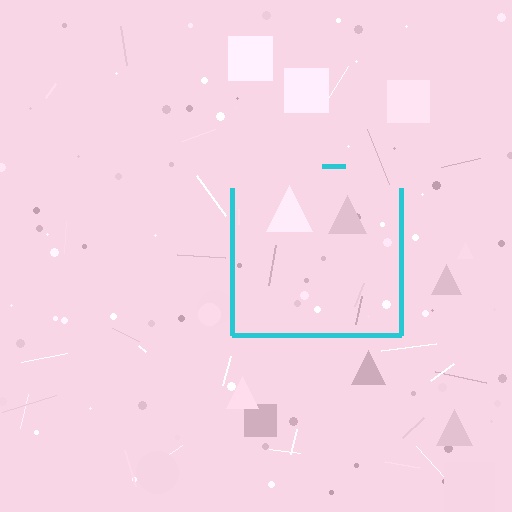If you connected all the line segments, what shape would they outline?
They would outline a square.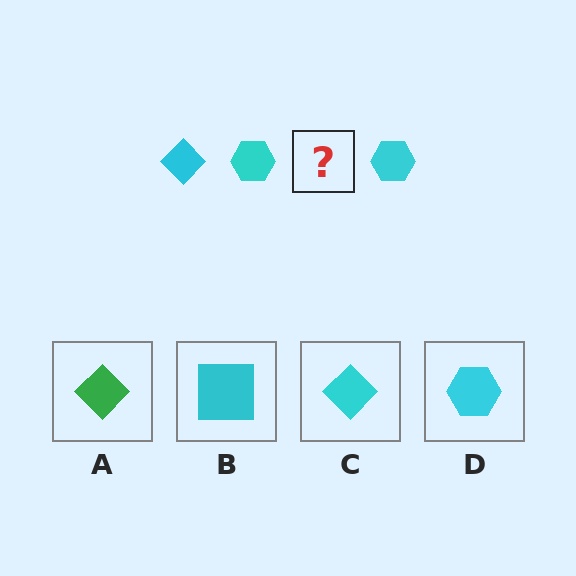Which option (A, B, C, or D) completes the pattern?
C.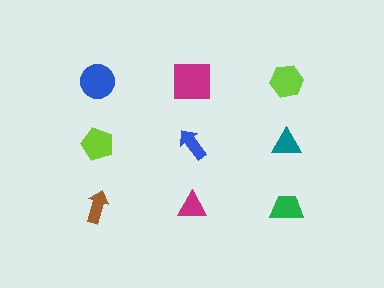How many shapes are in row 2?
3 shapes.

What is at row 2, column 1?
A lime pentagon.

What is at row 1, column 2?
A magenta square.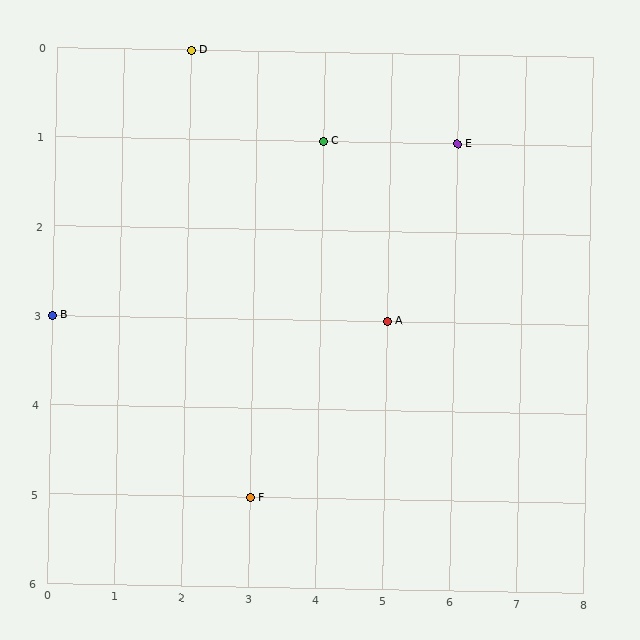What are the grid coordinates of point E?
Point E is at grid coordinates (6, 1).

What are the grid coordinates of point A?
Point A is at grid coordinates (5, 3).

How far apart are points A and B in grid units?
Points A and B are 5 columns apart.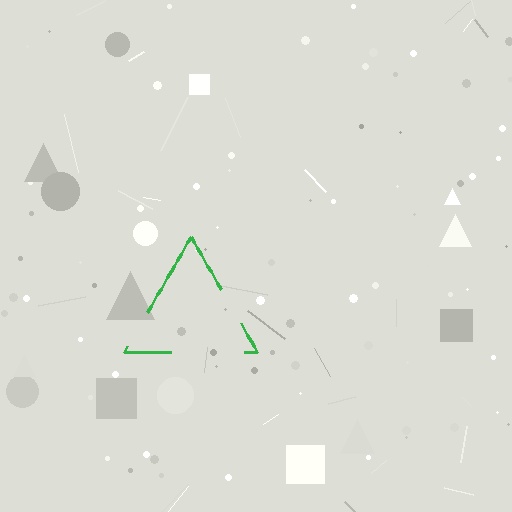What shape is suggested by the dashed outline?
The dashed outline suggests a triangle.